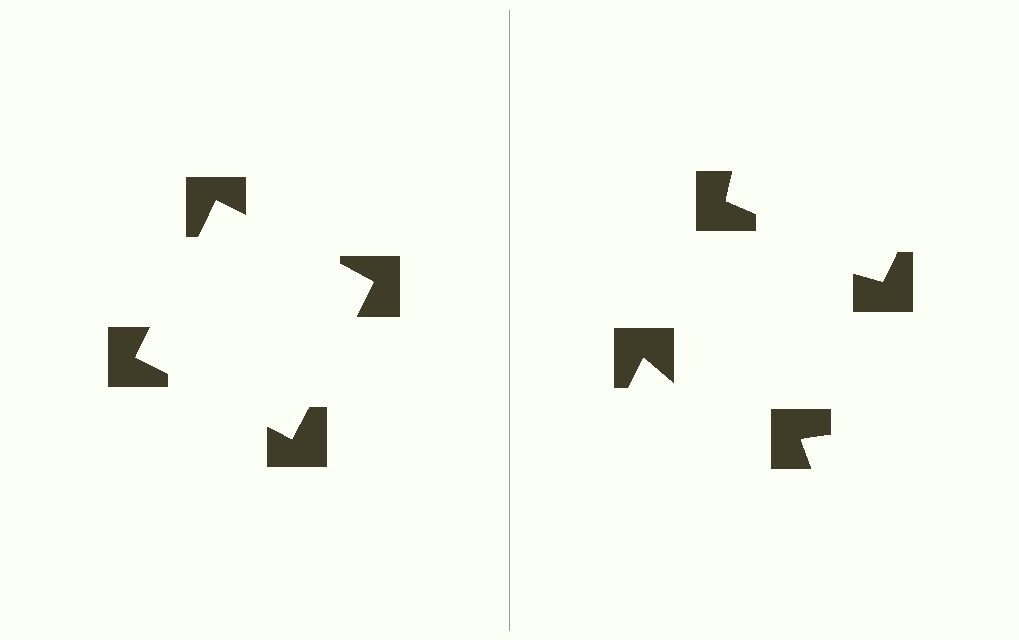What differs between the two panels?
The notched squares are positioned identically on both sides; only the wedge orientations differ. On the left they align to a square; on the right they are misaligned.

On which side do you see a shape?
An illusory square appears on the left side. On the right side the wedge cuts are rotated, so no coherent shape forms.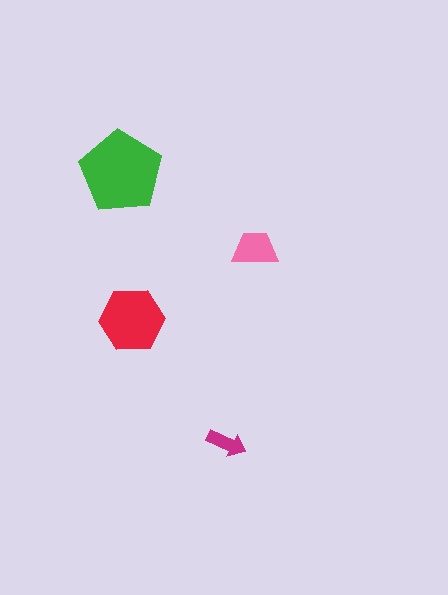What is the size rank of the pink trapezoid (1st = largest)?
3rd.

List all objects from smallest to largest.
The magenta arrow, the pink trapezoid, the red hexagon, the green pentagon.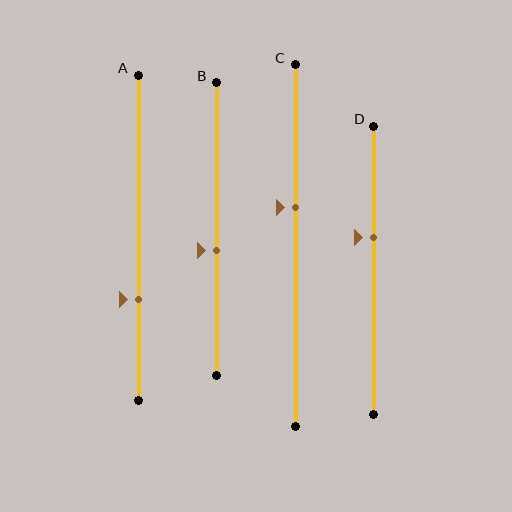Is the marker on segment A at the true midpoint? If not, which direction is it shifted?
No, the marker on segment A is shifted downward by about 19% of the segment length.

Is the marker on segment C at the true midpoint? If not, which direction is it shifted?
No, the marker on segment C is shifted upward by about 11% of the segment length.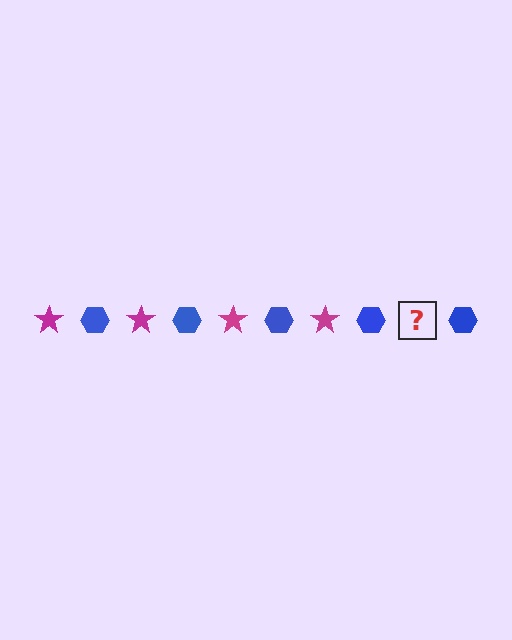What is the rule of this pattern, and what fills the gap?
The rule is that the pattern alternates between magenta star and blue hexagon. The gap should be filled with a magenta star.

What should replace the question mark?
The question mark should be replaced with a magenta star.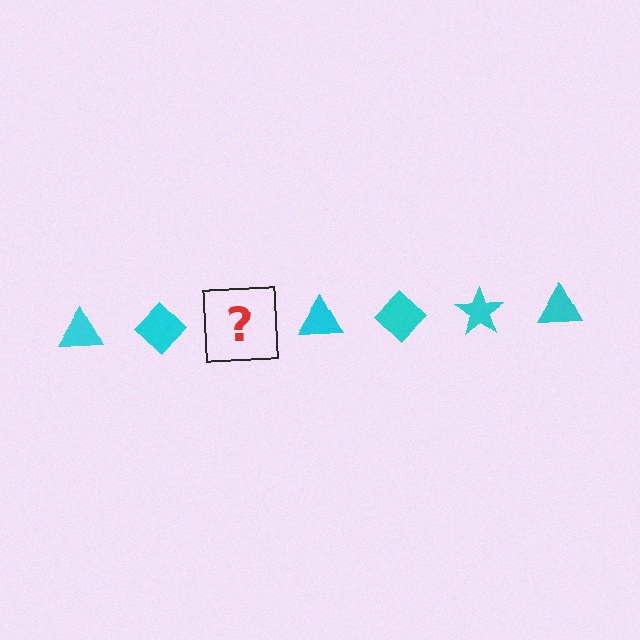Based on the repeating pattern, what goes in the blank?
The blank should be a cyan star.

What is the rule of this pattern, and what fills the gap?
The rule is that the pattern cycles through triangle, diamond, star shapes in cyan. The gap should be filled with a cyan star.